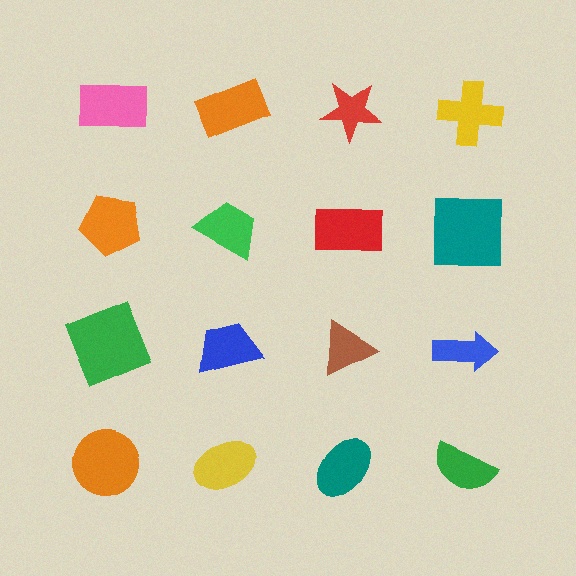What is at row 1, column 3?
A red star.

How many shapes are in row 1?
4 shapes.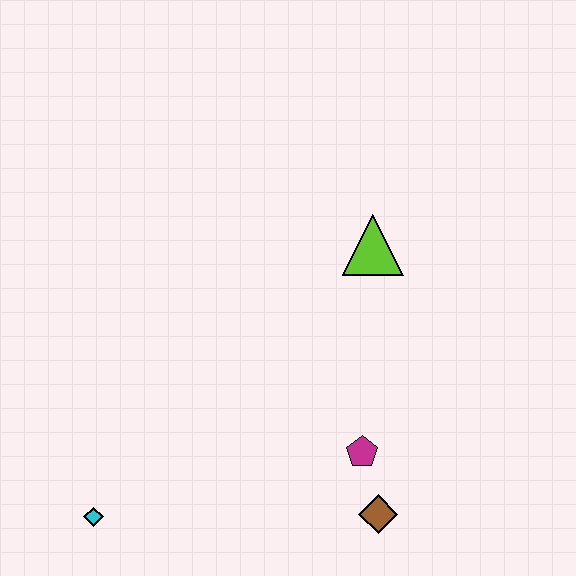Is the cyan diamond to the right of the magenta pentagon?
No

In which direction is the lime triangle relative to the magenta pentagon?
The lime triangle is above the magenta pentagon.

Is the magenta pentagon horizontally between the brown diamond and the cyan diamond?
Yes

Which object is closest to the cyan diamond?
The magenta pentagon is closest to the cyan diamond.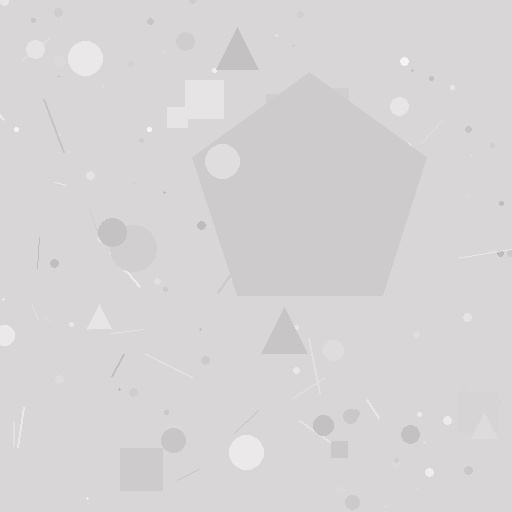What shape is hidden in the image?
A pentagon is hidden in the image.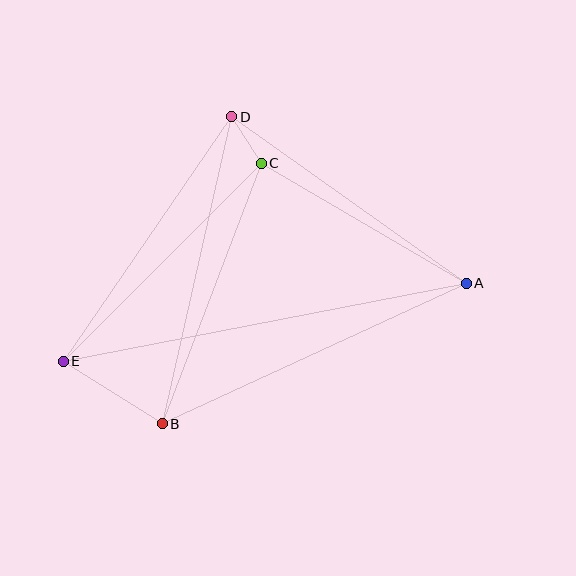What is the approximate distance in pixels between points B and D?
The distance between B and D is approximately 315 pixels.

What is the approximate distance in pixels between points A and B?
The distance between A and B is approximately 335 pixels.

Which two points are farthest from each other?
Points A and E are farthest from each other.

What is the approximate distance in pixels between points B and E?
The distance between B and E is approximately 117 pixels.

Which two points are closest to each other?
Points C and D are closest to each other.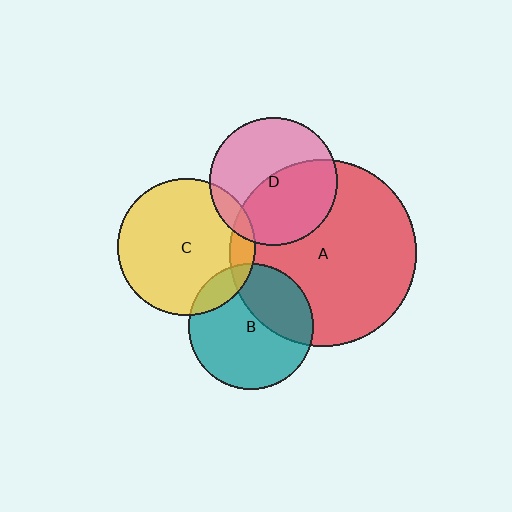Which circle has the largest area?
Circle A (red).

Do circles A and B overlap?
Yes.